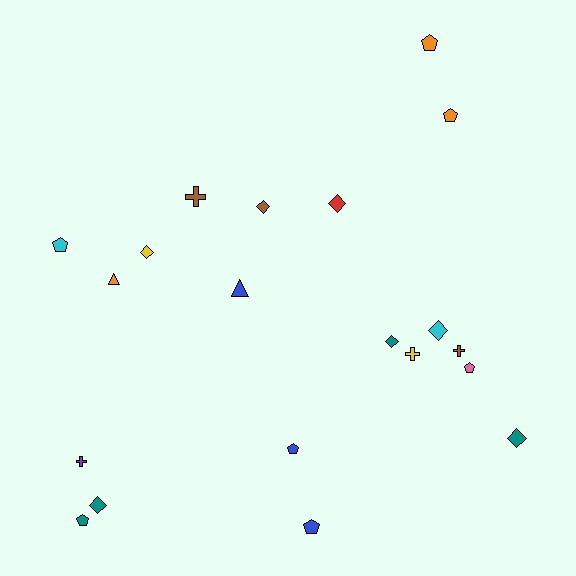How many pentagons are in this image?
There are 7 pentagons.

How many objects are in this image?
There are 20 objects.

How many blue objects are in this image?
There are 3 blue objects.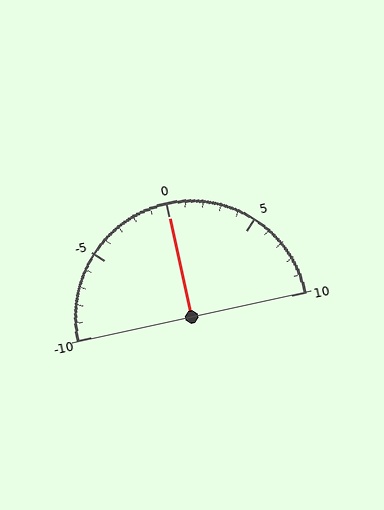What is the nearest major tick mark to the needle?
The nearest major tick mark is 0.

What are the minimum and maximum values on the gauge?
The gauge ranges from -10 to 10.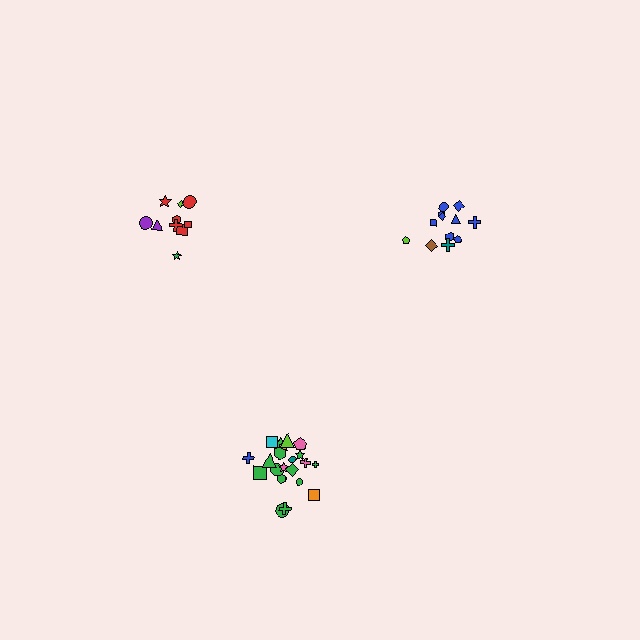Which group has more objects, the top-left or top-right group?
The top-right group.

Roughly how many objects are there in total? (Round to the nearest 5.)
Roughly 45 objects in total.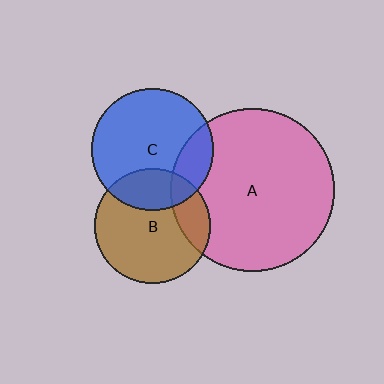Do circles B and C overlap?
Yes.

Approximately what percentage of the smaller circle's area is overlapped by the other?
Approximately 25%.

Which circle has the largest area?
Circle A (pink).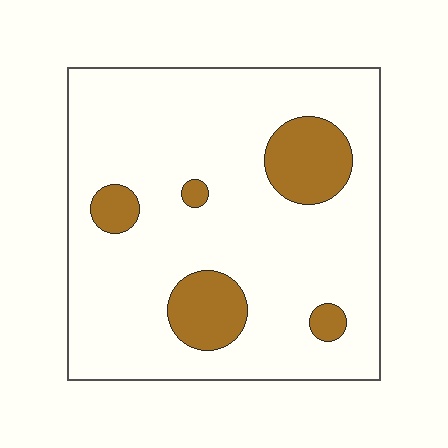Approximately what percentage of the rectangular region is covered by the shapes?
Approximately 15%.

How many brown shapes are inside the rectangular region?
5.